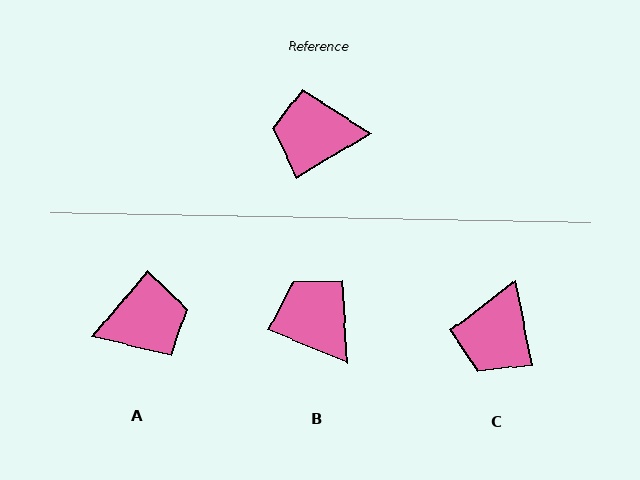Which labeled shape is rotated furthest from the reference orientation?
A, about 161 degrees away.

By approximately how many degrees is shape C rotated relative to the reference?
Approximately 70 degrees counter-clockwise.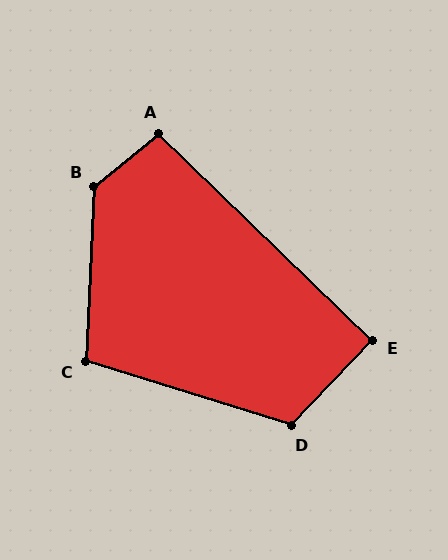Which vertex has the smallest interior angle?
E, at approximately 90 degrees.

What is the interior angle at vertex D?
Approximately 116 degrees (obtuse).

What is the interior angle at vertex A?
Approximately 97 degrees (obtuse).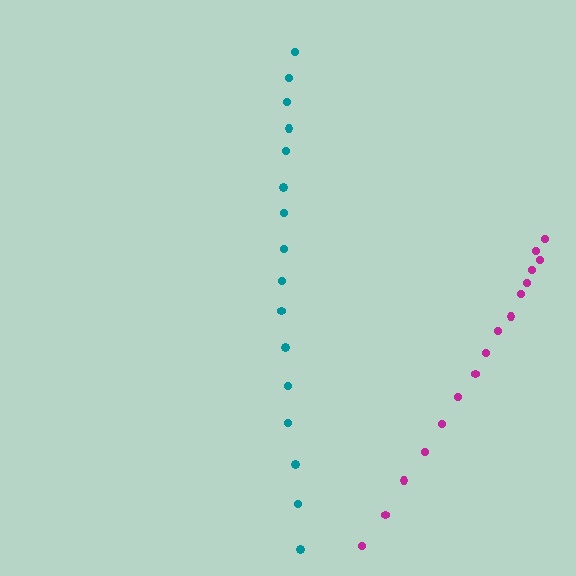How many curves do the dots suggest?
There are 2 distinct paths.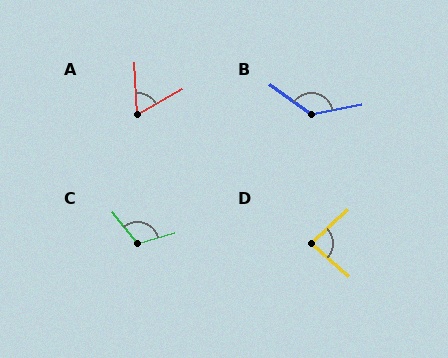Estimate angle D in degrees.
Approximately 84 degrees.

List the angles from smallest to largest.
A (63°), D (84°), C (113°), B (132°).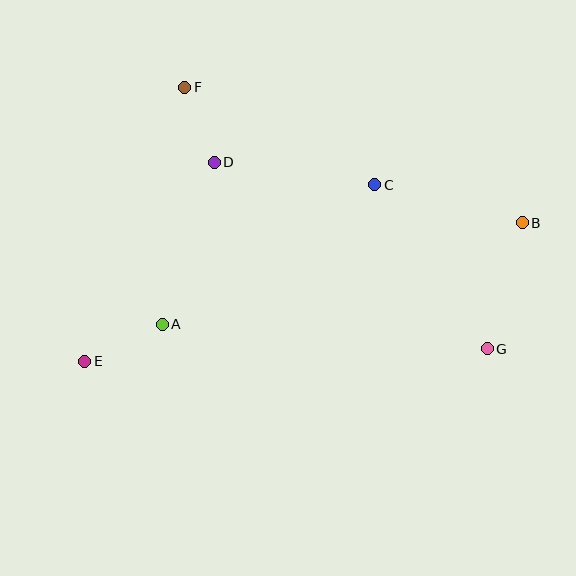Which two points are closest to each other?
Points D and F are closest to each other.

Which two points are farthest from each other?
Points B and E are farthest from each other.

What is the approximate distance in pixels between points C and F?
The distance between C and F is approximately 214 pixels.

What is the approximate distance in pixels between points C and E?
The distance between C and E is approximately 339 pixels.